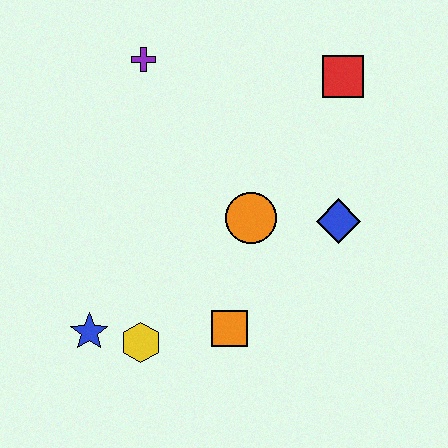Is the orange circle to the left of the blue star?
No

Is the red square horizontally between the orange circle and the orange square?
No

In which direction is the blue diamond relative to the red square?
The blue diamond is below the red square.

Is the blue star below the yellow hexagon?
No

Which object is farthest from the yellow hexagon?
The red square is farthest from the yellow hexagon.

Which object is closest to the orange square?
The yellow hexagon is closest to the orange square.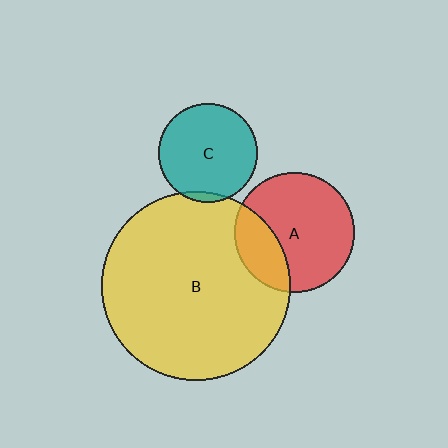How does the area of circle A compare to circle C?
Approximately 1.4 times.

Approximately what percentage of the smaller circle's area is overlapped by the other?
Approximately 5%.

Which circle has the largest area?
Circle B (yellow).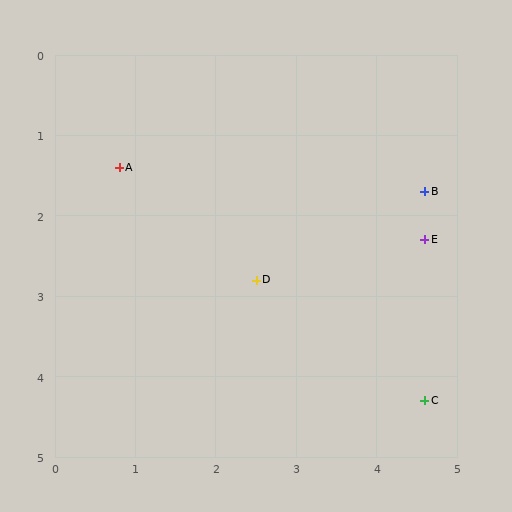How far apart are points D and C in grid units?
Points D and C are about 2.6 grid units apart.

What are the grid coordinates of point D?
Point D is at approximately (2.5, 2.8).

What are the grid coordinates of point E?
Point E is at approximately (4.6, 2.3).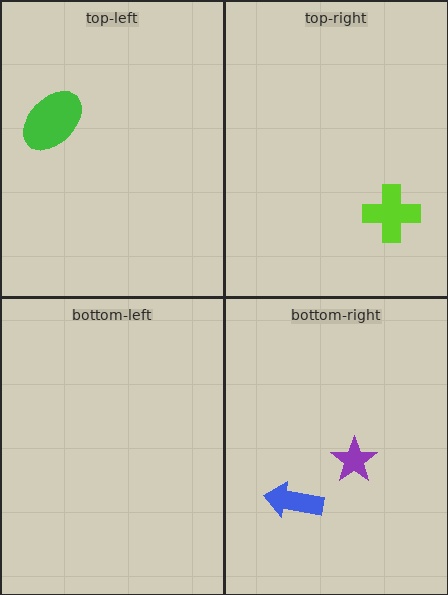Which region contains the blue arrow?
The bottom-right region.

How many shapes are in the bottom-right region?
2.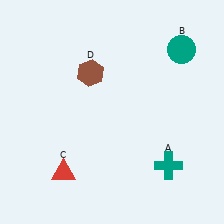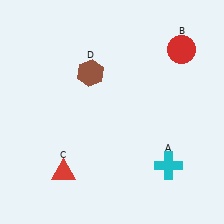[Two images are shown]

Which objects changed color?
A changed from teal to cyan. B changed from teal to red.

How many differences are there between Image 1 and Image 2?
There are 2 differences between the two images.